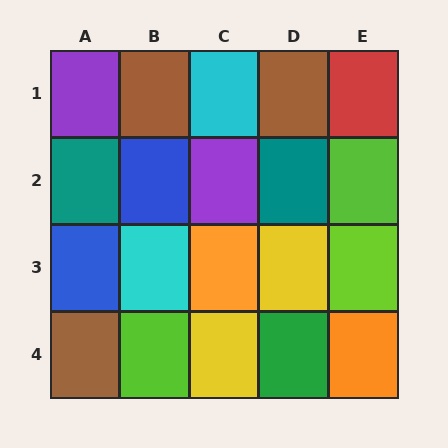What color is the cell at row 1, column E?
Red.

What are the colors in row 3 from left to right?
Blue, cyan, orange, yellow, lime.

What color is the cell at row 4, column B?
Lime.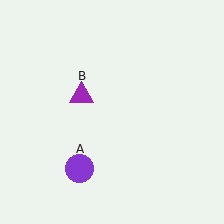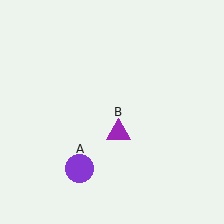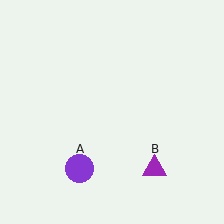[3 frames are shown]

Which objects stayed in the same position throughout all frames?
Purple circle (object A) remained stationary.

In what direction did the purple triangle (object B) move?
The purple triangle (object B) moved down and to the right.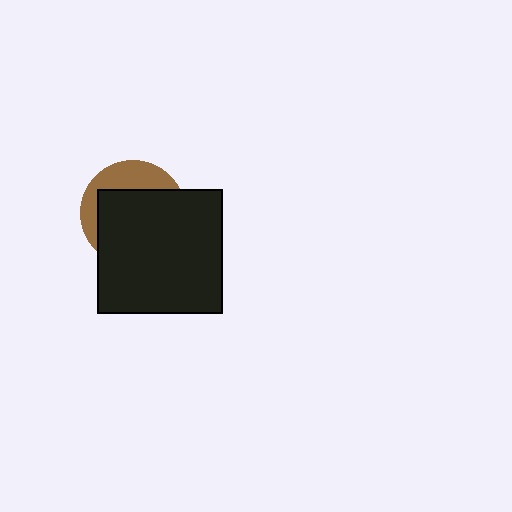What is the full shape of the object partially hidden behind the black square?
The partially hidden object is a brown circle.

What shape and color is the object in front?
The object in front is a black square.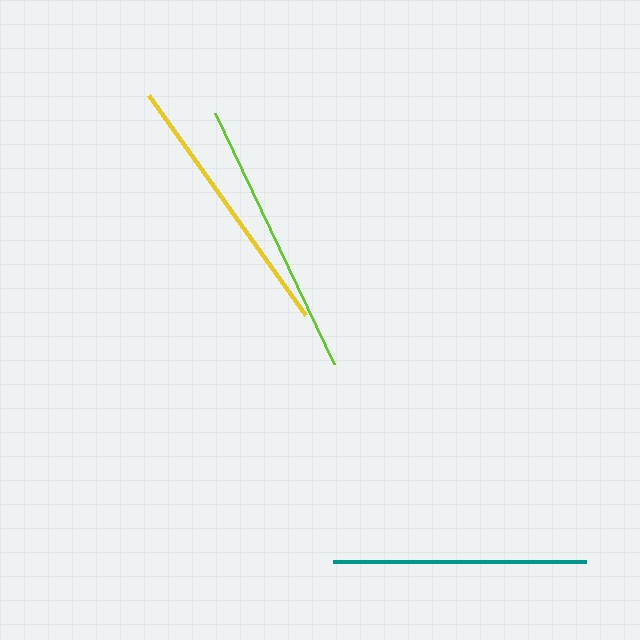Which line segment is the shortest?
The teal line is the shortest at approximately 253 pixels.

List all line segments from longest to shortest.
From longest to shortest: lime, yellow, teal.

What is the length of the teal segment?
The teal segment is approximately 253 pixels long.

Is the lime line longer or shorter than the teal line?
The lime line is longer than the teal line.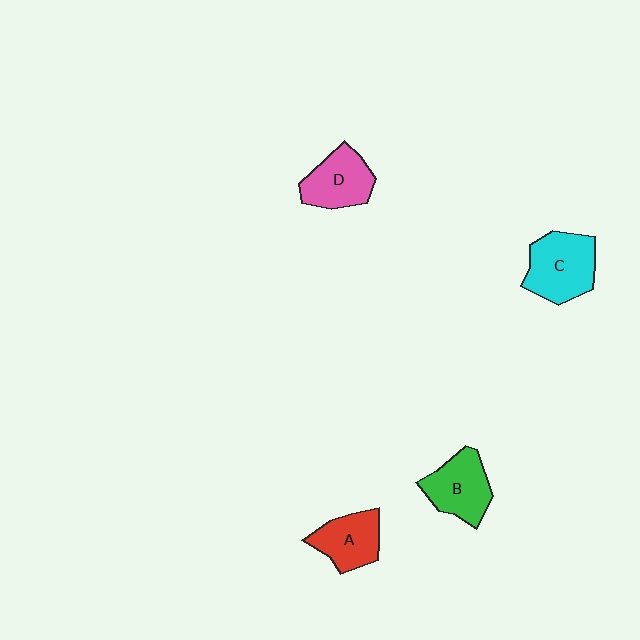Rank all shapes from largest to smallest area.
From largest to smallest: C (cyan), B (green), D (pink), A (red).